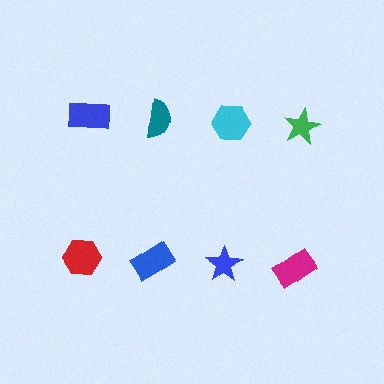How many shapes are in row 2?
4 shapes.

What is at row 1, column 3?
A cyan hexagon.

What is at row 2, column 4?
A magenta rectangle.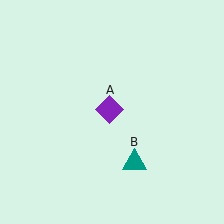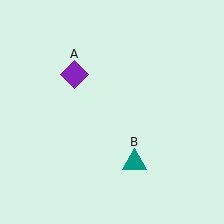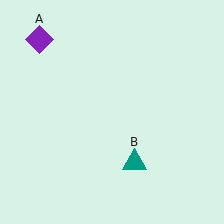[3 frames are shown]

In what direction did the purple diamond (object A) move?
The purple diamond (object A) moved up and to the left.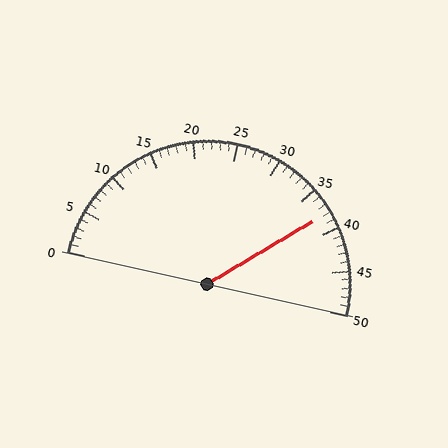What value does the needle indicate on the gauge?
The needle indicates approximately 38.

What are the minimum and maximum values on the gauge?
The gauge ranges from 0 to 50.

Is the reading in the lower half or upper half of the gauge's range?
The reading is in the upper half of the range (0 to 50).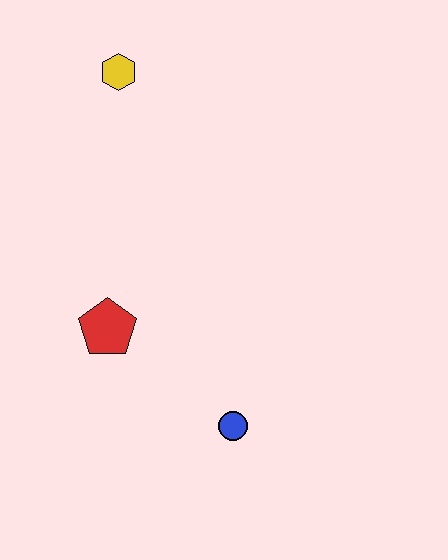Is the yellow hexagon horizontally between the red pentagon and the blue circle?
Yes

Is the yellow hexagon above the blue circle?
Yes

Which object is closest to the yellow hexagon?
The red pentagon is closest to the yellow hexagon.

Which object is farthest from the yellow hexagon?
The blue circle is farthest from the yellow hexagon.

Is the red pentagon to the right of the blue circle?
No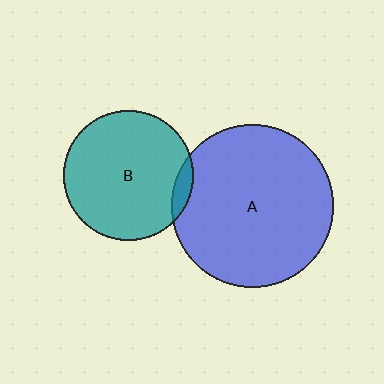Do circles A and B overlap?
Yes.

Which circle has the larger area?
Circle A (blue).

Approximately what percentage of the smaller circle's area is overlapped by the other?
Approximately 5%.